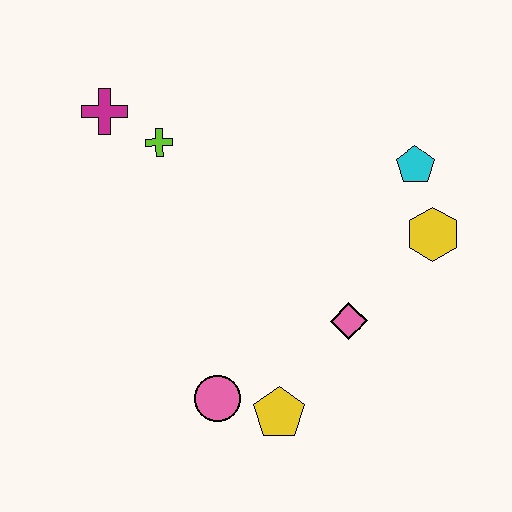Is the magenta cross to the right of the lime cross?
No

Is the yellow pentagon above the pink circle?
No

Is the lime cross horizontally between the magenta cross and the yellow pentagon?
Yes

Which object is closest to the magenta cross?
The lime cross is closest to the magenta cross.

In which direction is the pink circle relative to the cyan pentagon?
The pink circle is below the cyan pentagon.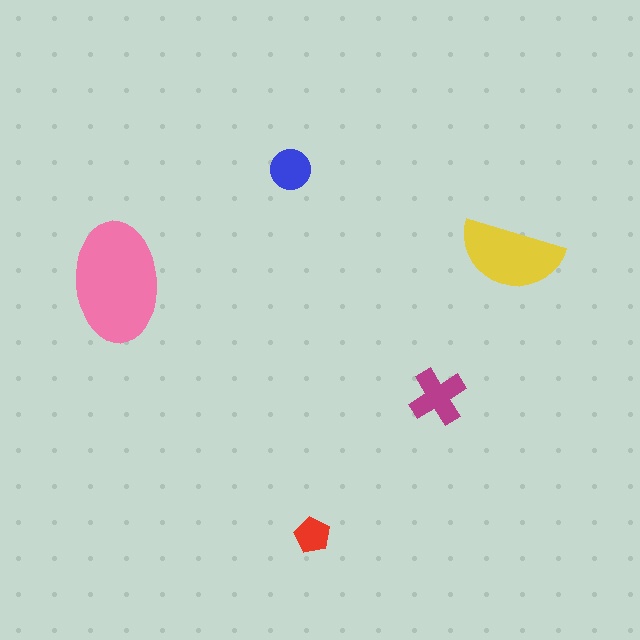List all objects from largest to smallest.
The pink ellipse, the yellow semicircle, the magenta cross, the blue circle, the red pentagon.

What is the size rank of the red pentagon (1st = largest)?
5th.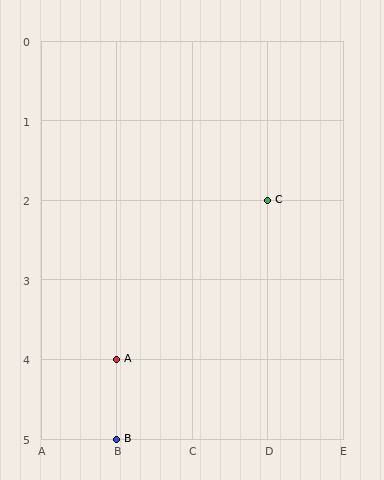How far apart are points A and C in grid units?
Points A and C are 2 columns and 2 rows apart (about 2.8 grid units diagonally).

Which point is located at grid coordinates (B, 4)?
Point A is at (B, 4).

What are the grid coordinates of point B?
Point B is at grid coordinates (B, 5).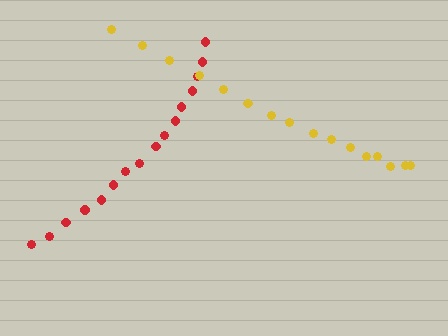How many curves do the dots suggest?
There are 2 distinct paths.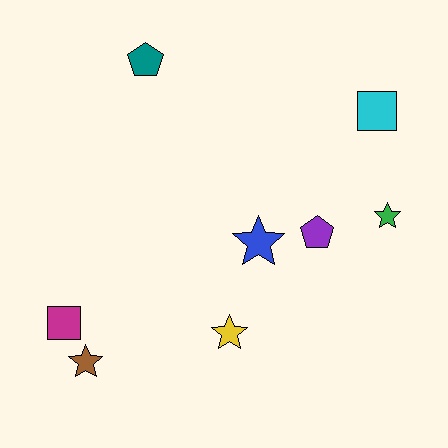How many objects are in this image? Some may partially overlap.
There are 8 objects.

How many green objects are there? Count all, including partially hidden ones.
There is 1 green object.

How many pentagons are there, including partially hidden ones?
There are 2 pentagons.